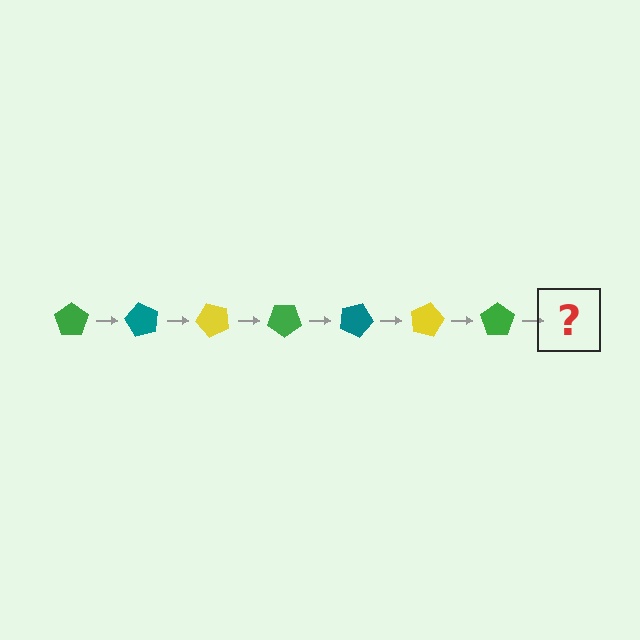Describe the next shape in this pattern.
It should be a teal pentagon, rotated 420 degrees from the start.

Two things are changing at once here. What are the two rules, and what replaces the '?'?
The two rules are that it rotates 60 degrees each step and the color cycles through green, teal, and yellow. The '?' should be a teal pentagon, rotated 420 degrees from the start.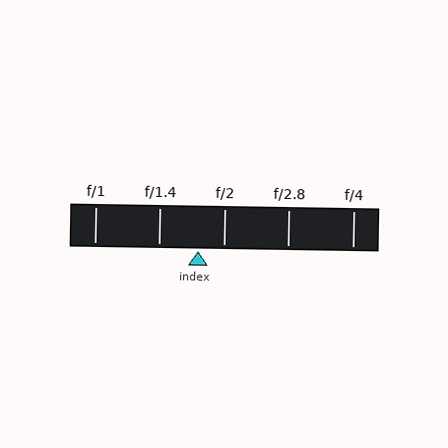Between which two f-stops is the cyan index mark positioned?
The index mark is between f/1.4 and f/2.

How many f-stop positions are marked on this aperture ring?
There are 5 f-stop positions marked.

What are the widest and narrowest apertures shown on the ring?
The widest aperture shown is f/1 and the narrowest is f/4.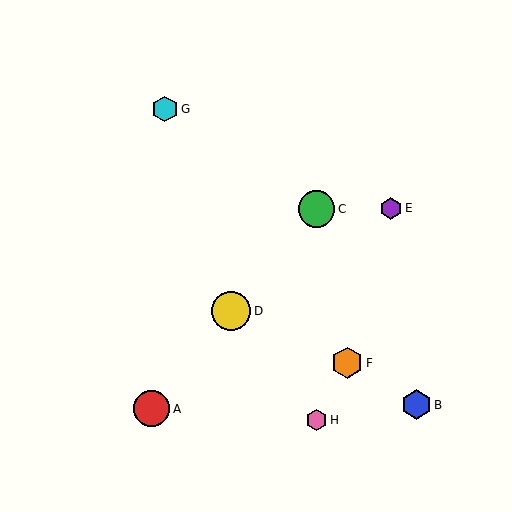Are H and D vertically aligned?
No, H is at x≈316 and D is at x≈231.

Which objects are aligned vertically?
Objects C, H are aligned vertically.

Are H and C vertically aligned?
Yes, both are at x≈316.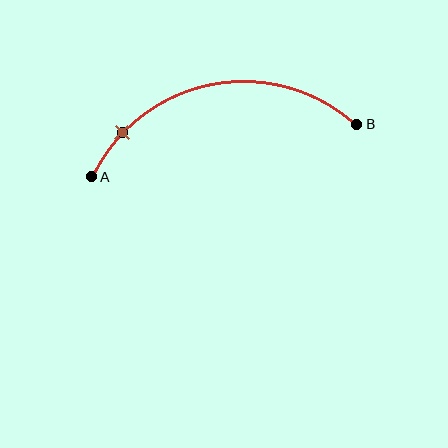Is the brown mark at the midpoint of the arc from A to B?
No. The brown mark lies on the arc but is closer to endpoint A. The arc midpoint would be at the point on the curve equidistant along the arc from both A and B.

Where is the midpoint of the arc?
The arc midpoint is the point on the curve farthest from the straight line joining A and B. It sits above that line.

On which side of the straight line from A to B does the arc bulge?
The arc bulges above the straight line connecting A and B.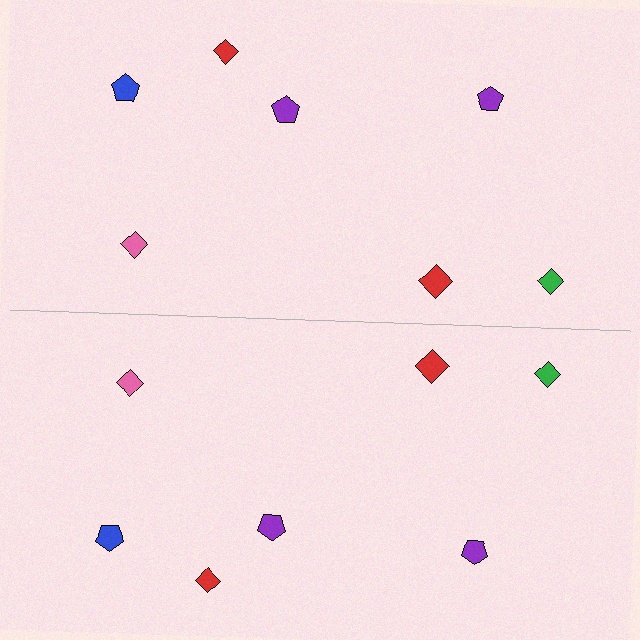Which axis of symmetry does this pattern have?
The pattern has a horizontal axis of symmetry running through the center of the image.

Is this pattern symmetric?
Yes, this pattern has bilateral (reflection) symmetry.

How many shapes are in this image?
There are 14 shapes in this image.